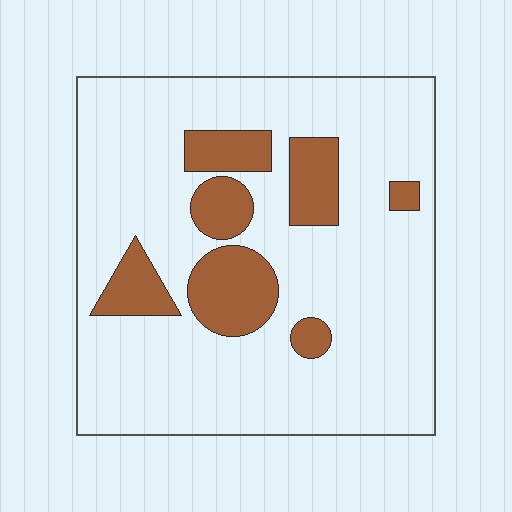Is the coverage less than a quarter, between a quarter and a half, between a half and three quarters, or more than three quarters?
Less than a quarter.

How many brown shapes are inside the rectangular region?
7.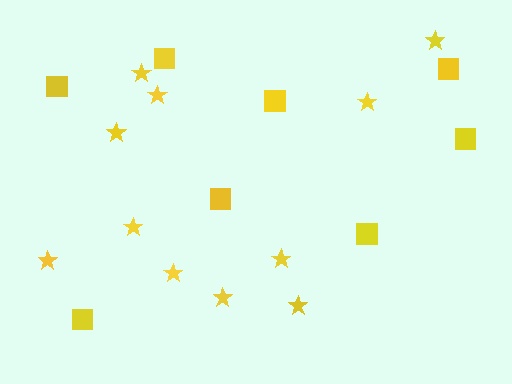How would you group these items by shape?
There are 2 groups: one group of squares (8) and one group of stars (11).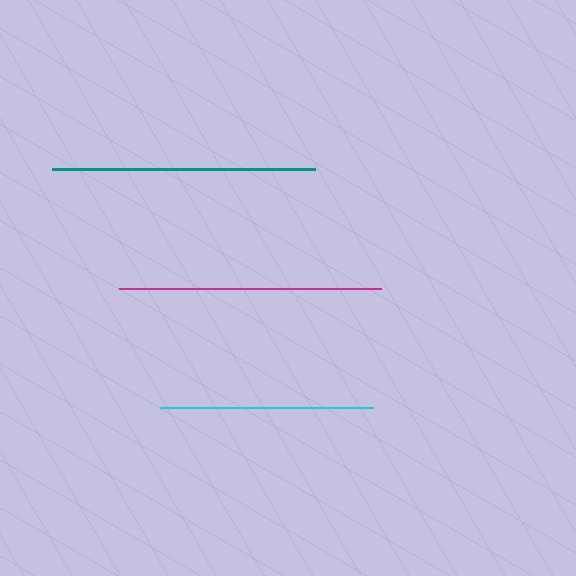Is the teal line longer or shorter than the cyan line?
The teal line is longer than the cyan line.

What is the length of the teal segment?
The teal segment is approximately 263 pixels long.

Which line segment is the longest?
The teal line is the longest at approximately 263 pixels.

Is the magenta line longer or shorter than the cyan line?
The magenta line is longer than the cyan line.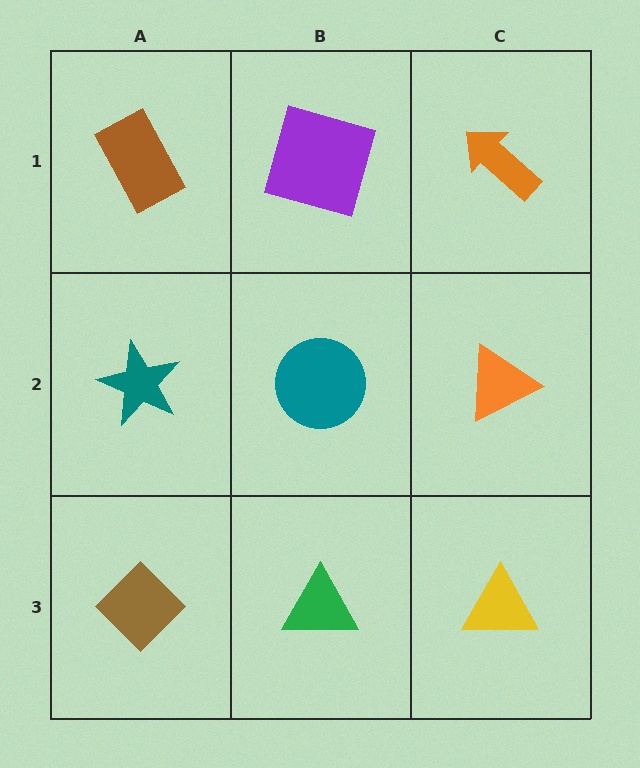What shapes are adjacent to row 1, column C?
An orange triangle (row 2, column C), a purple square (row 1, column B).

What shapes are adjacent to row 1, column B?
A teal circle (row 2, column B), a brown rectangle (row 1, column A), an orange arrow (row 1, column C).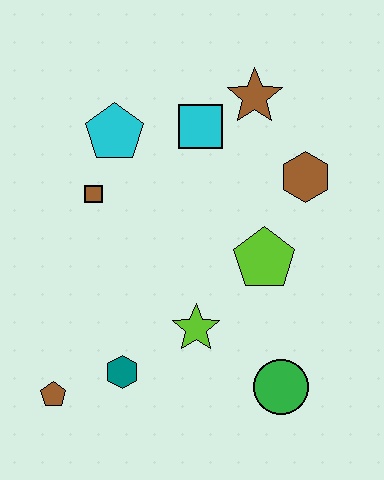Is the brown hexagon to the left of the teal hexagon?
No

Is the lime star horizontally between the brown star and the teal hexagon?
Yes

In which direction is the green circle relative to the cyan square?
The green circle is below the cyan square.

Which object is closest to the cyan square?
The brown star is closest to the cyan square.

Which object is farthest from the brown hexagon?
The brown pentagon is farthest from the brown hexagon.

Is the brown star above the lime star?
Yes